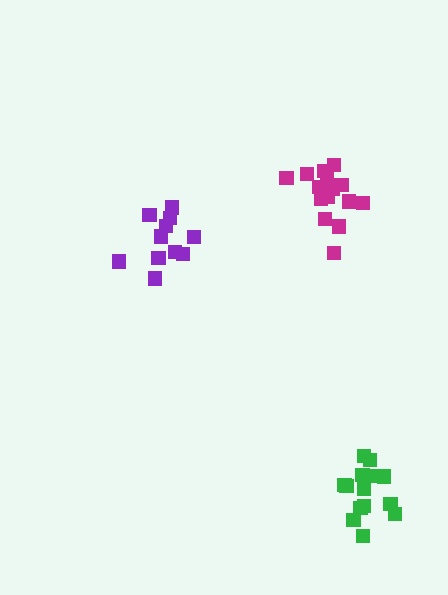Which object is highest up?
The magenta cluster is topmost.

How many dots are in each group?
Group 1: 15 dots, Group 2: 15 dots, Group 3: 11 dots (41 total).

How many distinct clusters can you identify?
There are 3 distinct clusters.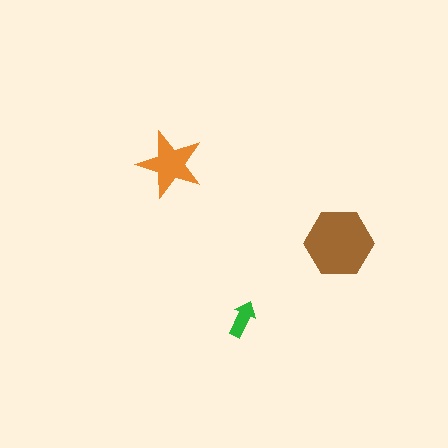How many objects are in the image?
There are 3 objects in the image.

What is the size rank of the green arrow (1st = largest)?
3rd.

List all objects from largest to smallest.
The brown hexagon, the orange star, the green arrow.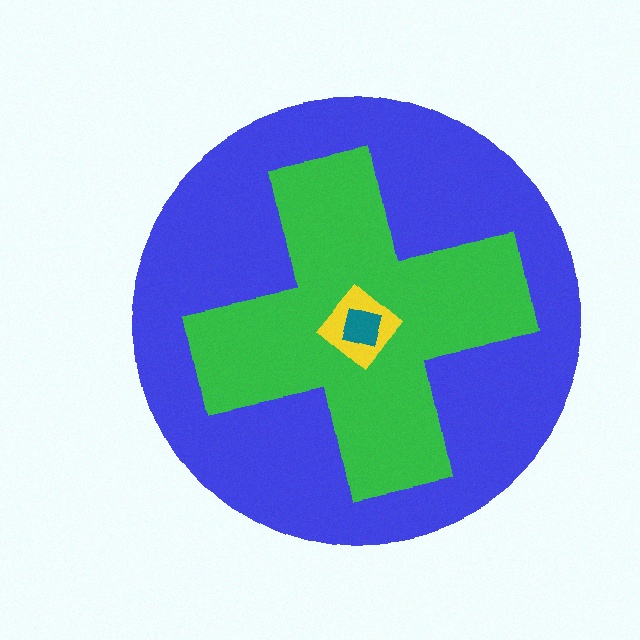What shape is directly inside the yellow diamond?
The teal square.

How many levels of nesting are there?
4.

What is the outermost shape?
The blue circle.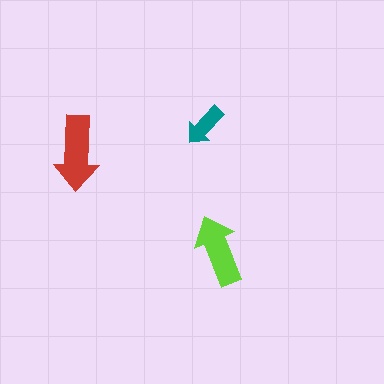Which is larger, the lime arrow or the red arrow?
The red one.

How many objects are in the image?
There are 3 objects in the image.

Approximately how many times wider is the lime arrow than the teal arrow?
About 1.5 times wider.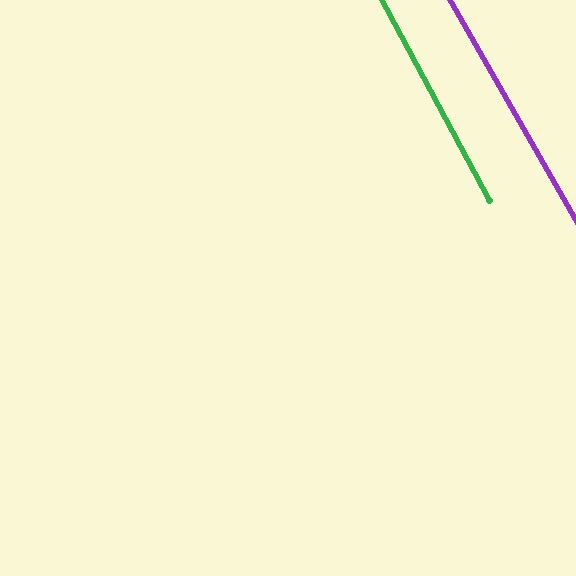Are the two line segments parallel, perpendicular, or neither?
Parallel — their directions differ by only 1.4°.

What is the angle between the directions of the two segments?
Approximately 1 degree.